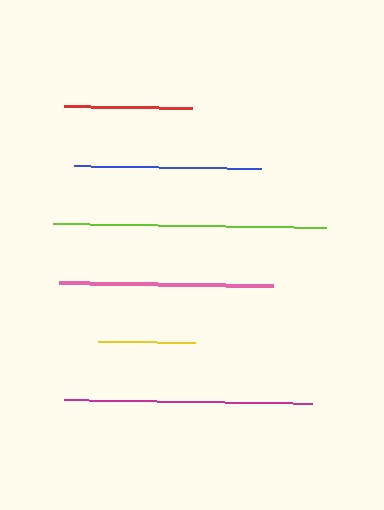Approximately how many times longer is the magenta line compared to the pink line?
The magenta line is approximately 1.2 times the length of the pink line.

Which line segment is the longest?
The lime line is the longest at approximately 273 pixels.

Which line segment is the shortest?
The yellow line is the shortest at approximately 97 pixels.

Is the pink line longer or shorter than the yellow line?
The pink line is longer than the yellow line.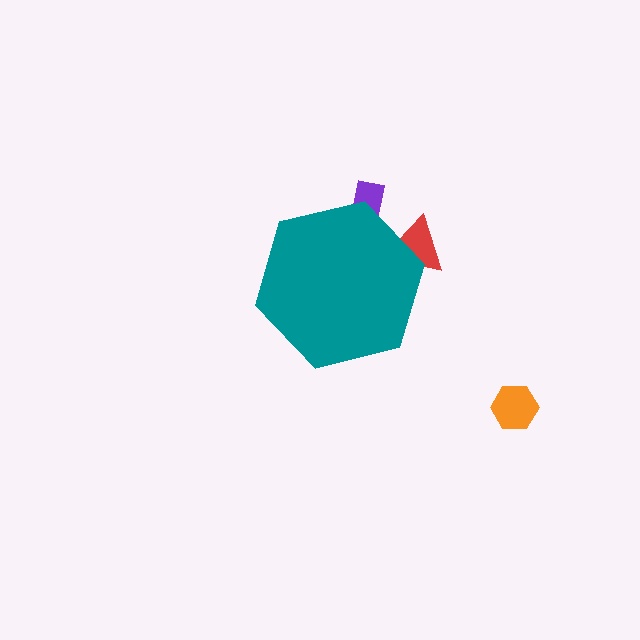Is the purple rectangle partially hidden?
Yes, the purple rectangle is partially hidden behind the teal hexagon.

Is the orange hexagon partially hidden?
No, the orange hexagon is fully visible.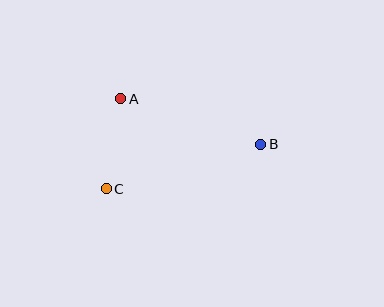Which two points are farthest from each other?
Points B and C are farthest from each other.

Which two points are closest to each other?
Points A and C are closest to each other.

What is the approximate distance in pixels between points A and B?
The distance between A and B is approximately 147 pixels.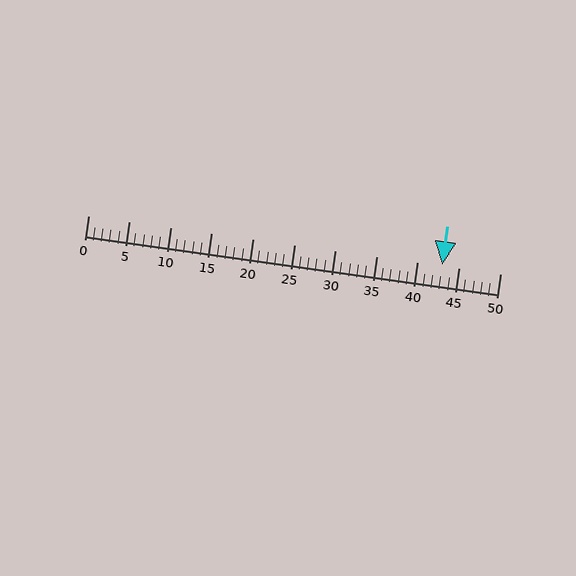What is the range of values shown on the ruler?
The ruler shows values from 0 to 50.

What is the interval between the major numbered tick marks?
The major tick marks are spaced 5 units apart.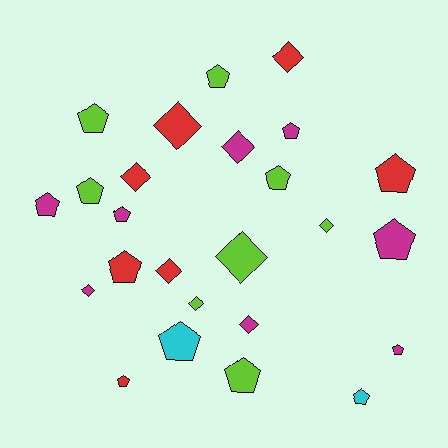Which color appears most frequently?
Magenta, with 8 objects.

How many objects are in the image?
There are 25 objects.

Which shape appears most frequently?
Pentagon, with 15 objects.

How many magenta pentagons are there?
There are 5 magenta pentagons.